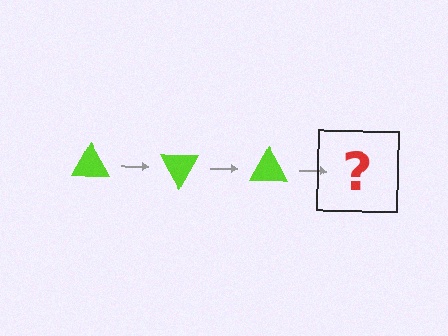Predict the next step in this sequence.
The next step is a lime triangle rotated 180 degrees.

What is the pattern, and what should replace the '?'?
The pattern is that the triangle rotates 60 degrees each step. The '?' should be a lime triangle rotated 180 degrees.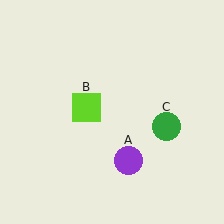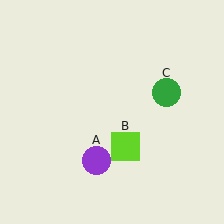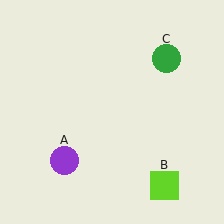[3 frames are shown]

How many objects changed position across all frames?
3 objects changed position: purple circle (object A), lime square (object B), green circle (object C).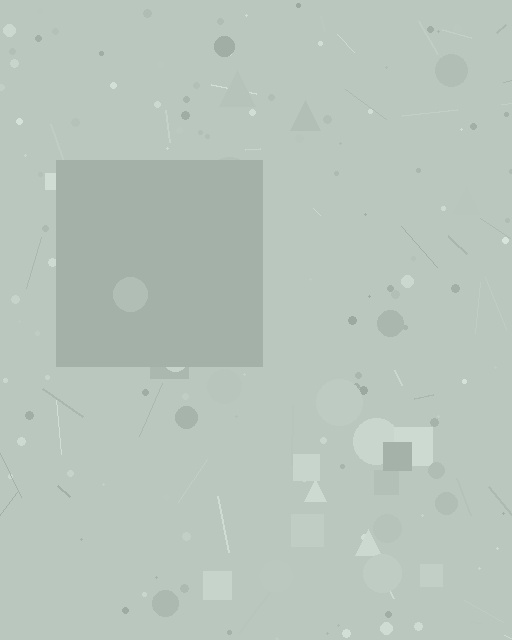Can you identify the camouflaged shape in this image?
The camouflaged shape is a square.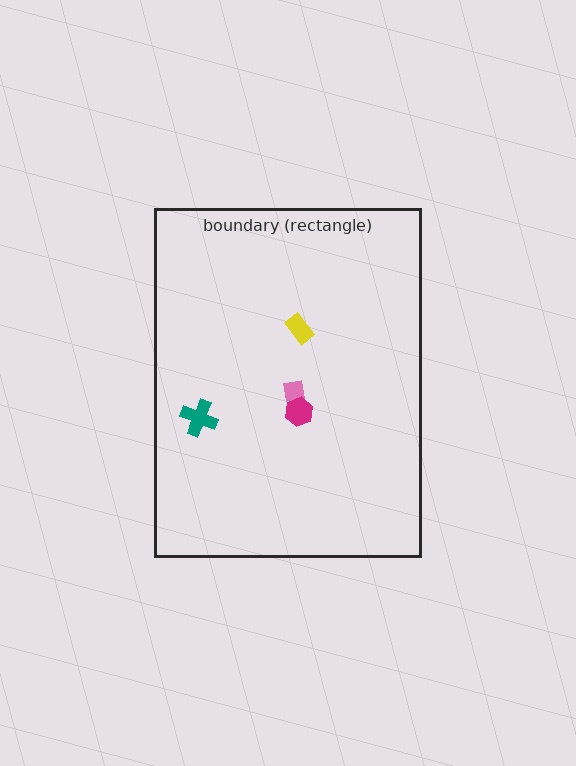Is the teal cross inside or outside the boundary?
Inside.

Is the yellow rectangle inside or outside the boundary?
Inside.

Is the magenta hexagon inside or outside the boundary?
Inside.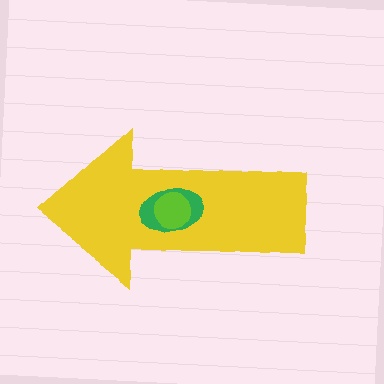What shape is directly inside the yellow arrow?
The green ellipse.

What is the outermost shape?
The yellow arrow.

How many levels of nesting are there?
3.